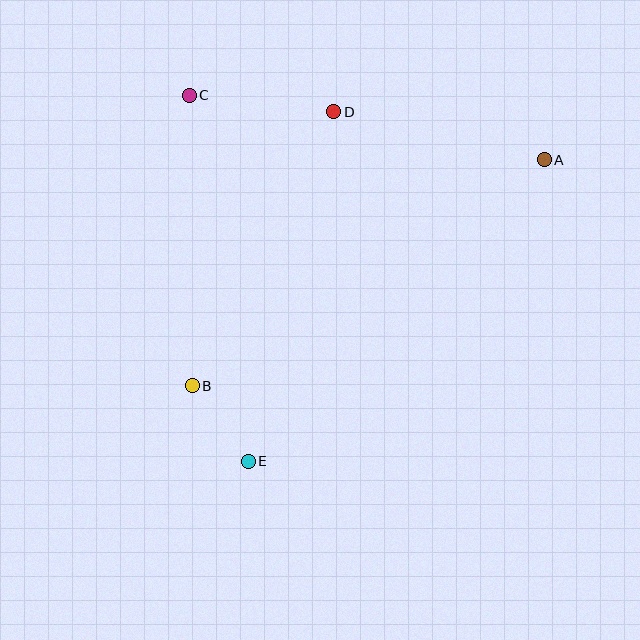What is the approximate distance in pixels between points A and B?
The distance between A and B is approximately 418 pixels.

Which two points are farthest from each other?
Points A and E are farthest from each other.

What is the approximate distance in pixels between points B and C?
The distance between B and C is approximately 290 pixels.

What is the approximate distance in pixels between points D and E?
The distance between D and E is approximately 360 pixels.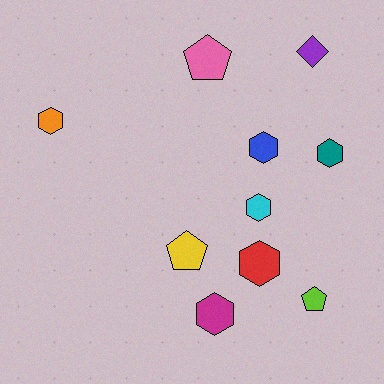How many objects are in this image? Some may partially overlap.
There are 10 objects.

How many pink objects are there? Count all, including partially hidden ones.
There is 1 pink object.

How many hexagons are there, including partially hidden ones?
There are 6 hexagons.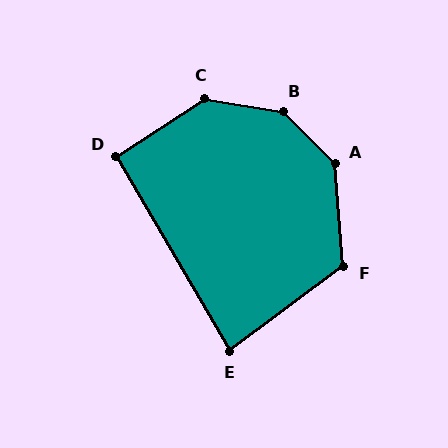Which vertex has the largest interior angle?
B, at approximately 145 degrees.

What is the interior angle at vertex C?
Approximately 137 degrees (obtuse).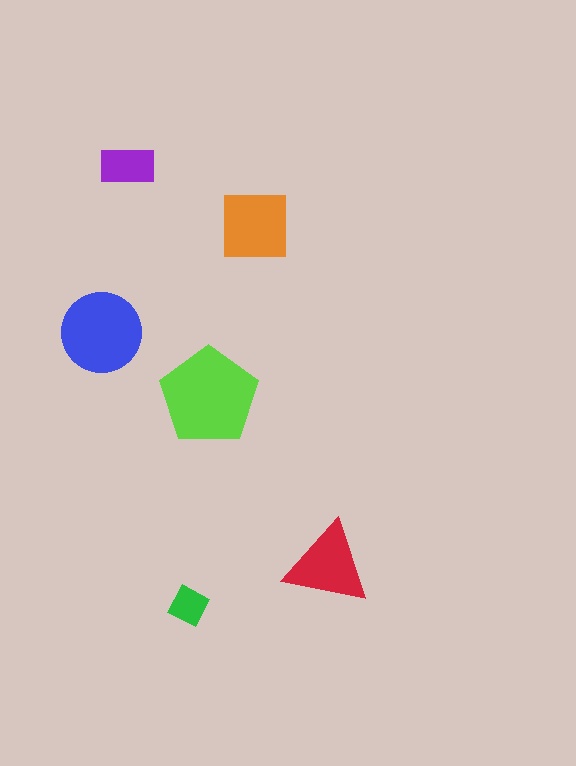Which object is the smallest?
The green diamond.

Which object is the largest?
The lime pentagon.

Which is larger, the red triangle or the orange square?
The orange square.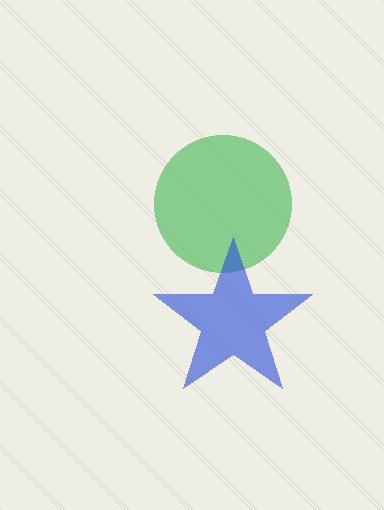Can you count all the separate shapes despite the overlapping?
Yes, there are 2 separate shapes.